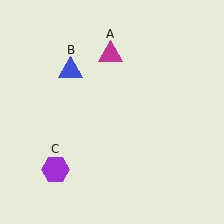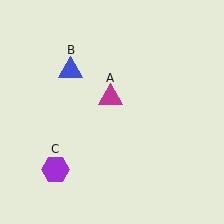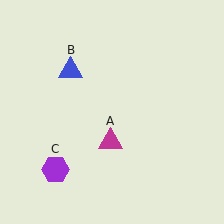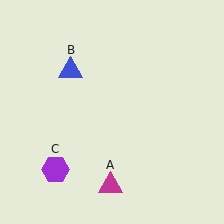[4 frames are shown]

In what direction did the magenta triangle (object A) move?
The magenta triangle (object A) moved down.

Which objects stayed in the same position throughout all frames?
Blue triangle (object B) and purple hexagon (object C) remained stationary.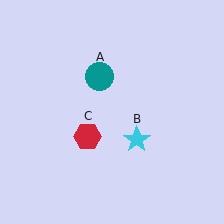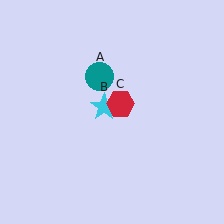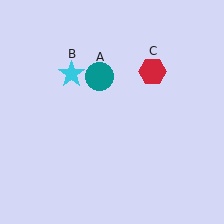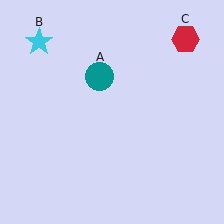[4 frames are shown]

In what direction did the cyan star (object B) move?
The cyan star (object B) moved up and to the left.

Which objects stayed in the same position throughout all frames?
Teal circle (object A) remained stationary.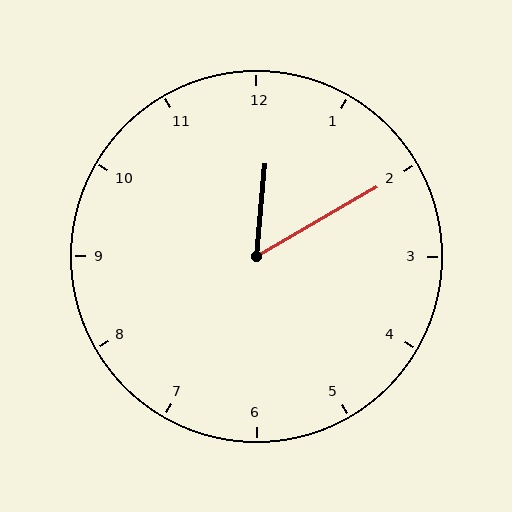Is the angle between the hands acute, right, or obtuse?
It is acute.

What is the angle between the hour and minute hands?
Approximately 55 degrees.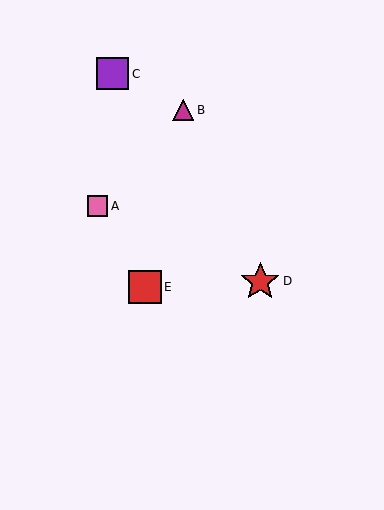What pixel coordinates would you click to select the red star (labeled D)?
Click at (260, 281) to select the red star D.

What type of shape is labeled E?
Shape E is a red square.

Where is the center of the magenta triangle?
The center of the magenta triangle is at (183, 110).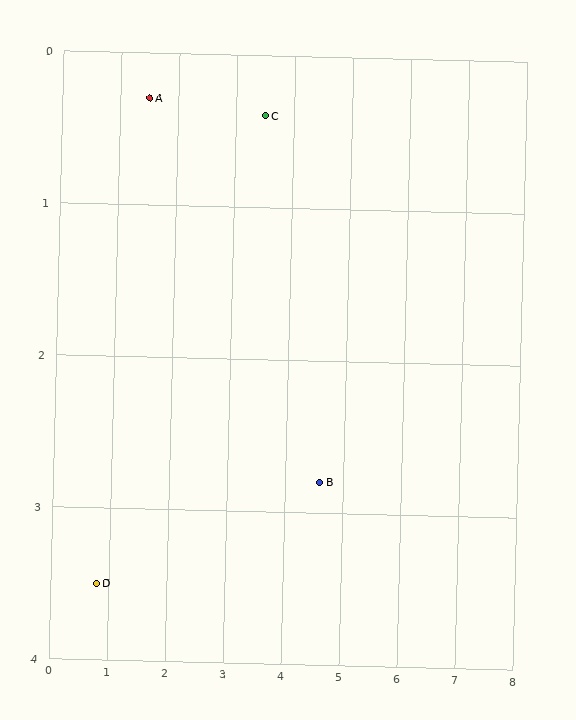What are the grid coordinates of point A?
Point A is at approximately (1.5, 0.3).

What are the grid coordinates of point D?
Point D is at approximately (0.8, 3.5).